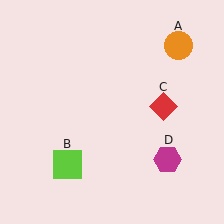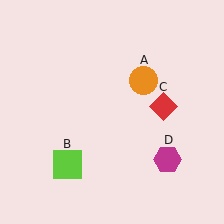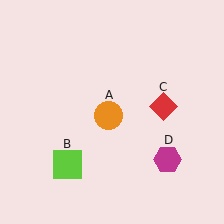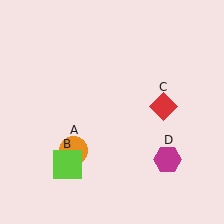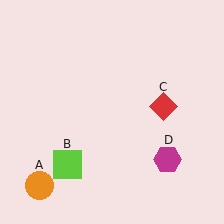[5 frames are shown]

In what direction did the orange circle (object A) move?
The orange circle (object A) moved down and to the left.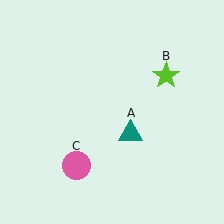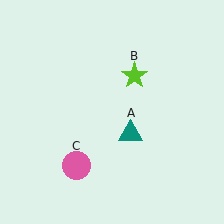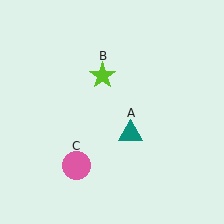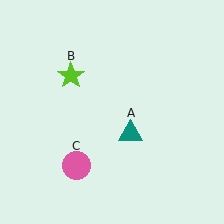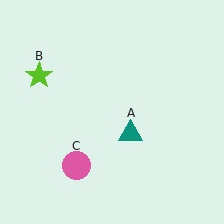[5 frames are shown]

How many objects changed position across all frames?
1 object changed position: lime star (object B).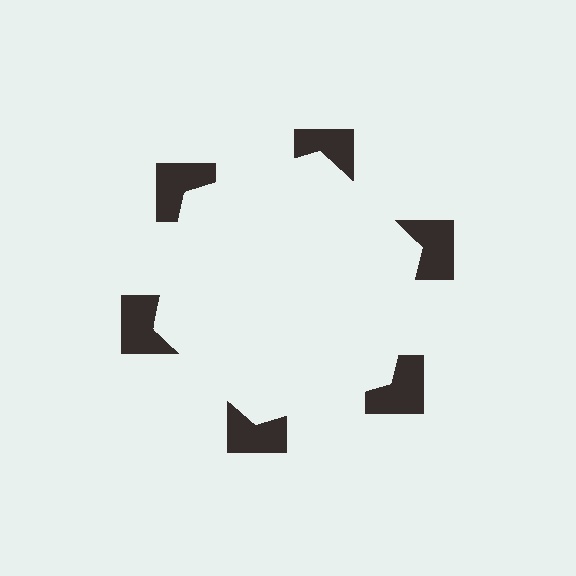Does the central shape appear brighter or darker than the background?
It typically appears slightly brighter than the background, even though no actual brightness change is drawn.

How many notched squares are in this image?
There are 6 — one at each vertex of the illusory hexagon.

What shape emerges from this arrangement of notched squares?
An illusory hexagon — its edges are inferred from the aligned wedge cuts in the notched squares, not physically drawn.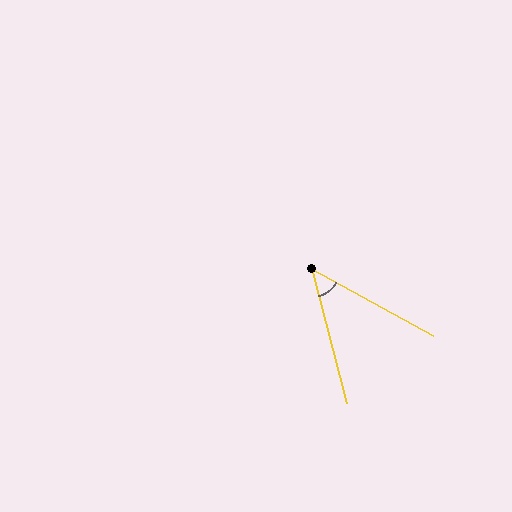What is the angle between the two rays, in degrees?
Approximately 47 degrees.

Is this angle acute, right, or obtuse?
It is acute.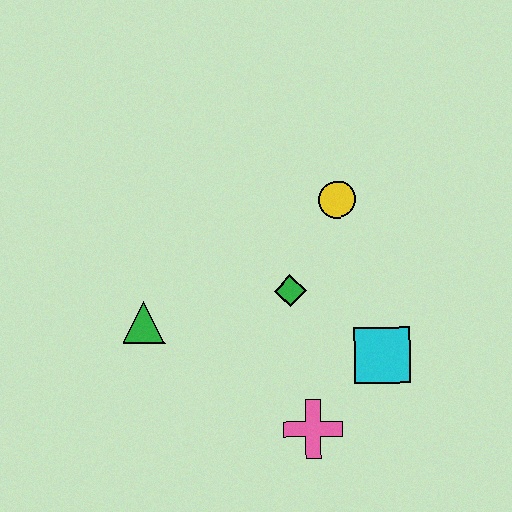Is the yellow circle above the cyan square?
Yes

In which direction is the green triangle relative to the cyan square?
The green triangle is to the left of the cyan square.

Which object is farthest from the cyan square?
The green triangle is farthest from the cyan square.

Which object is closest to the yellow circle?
The green diamond is closest to the yellow circle.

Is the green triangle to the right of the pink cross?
No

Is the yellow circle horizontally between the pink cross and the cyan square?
Yes